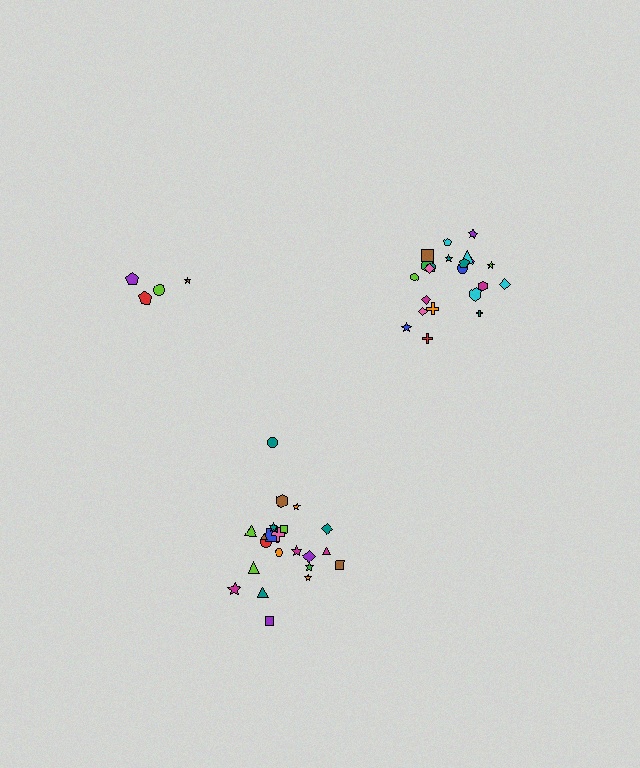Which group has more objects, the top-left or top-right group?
The top-right group.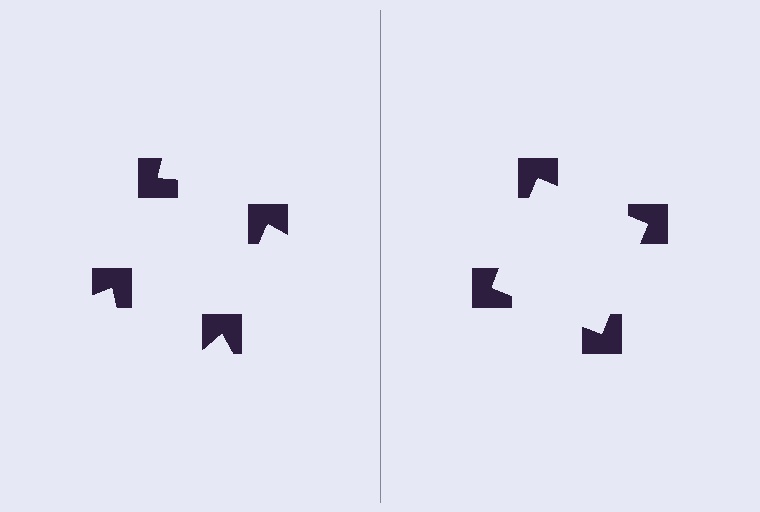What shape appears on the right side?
An illusory square.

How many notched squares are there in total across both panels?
8 — 4 on each side.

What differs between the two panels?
The notched squares are positioned identically on both sides; only the wedge orientations differ. On the right they align to a square; on the left they are misaligned.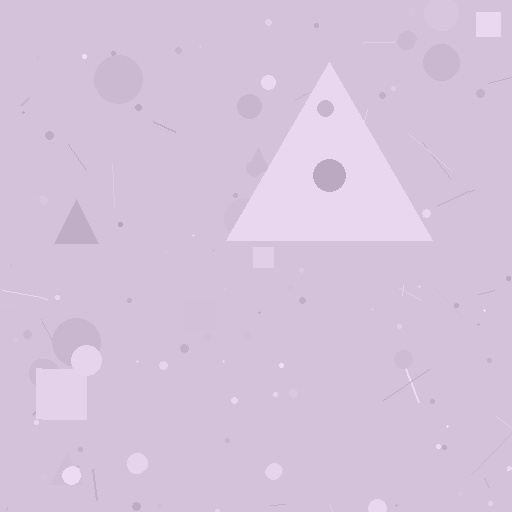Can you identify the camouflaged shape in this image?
The camouflaged shape is a triangle.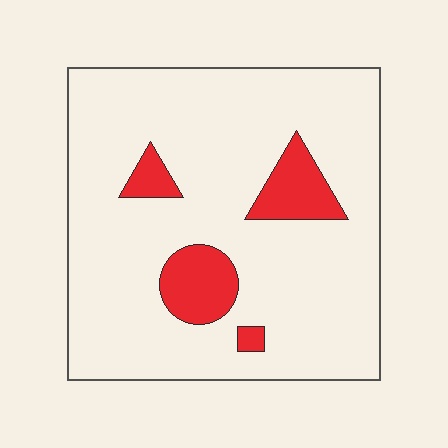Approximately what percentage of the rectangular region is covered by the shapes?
Approximately 15%.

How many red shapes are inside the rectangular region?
4.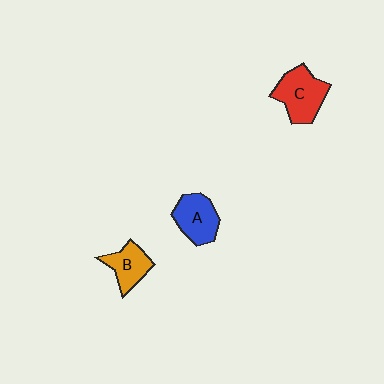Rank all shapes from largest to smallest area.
From largest to smallest: C (red), A (blue), B (orange).